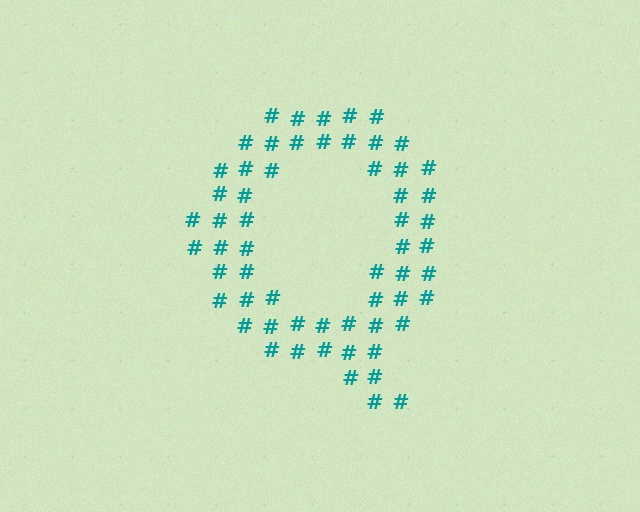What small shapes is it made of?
It is made of small hash symbols.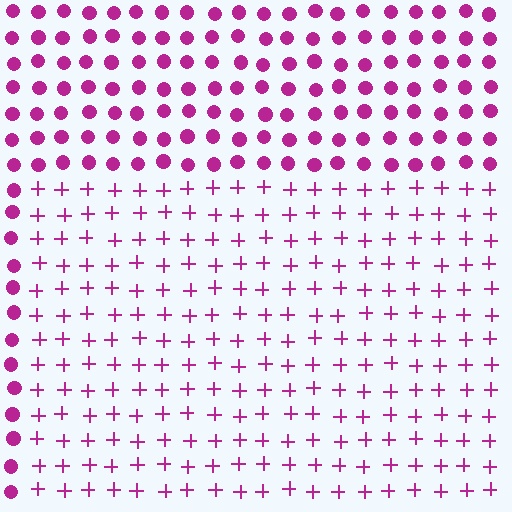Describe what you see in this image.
The image is filled with small magenta elements arranged in a uniform grid. A rectangle-shaped region contains plus signs, while the surrounding area contains circles. The boundary is defined purely by the change in element shape.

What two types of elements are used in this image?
The image uses plus signs inside the rectangle region and circles outside it.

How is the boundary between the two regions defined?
The boundary is defined by a change in element shape: plus signs inside vs. circles outside. All elements share the same color and spacing.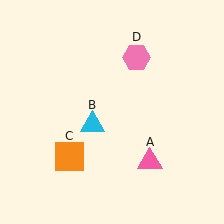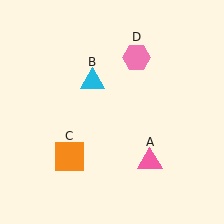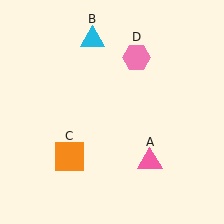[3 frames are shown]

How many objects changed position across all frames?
1 object changed position: cyan triangle (object B).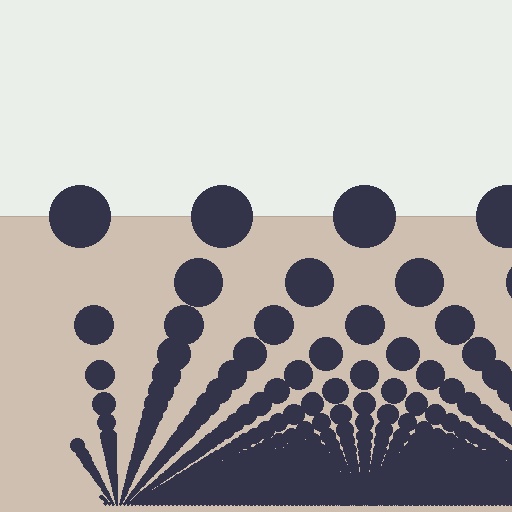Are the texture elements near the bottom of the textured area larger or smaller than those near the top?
Smaller. The gradient is inverted — elements near the bottom are smaller and denser.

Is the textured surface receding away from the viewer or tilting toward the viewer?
The surface appears to tilt toward the viewer. Texture elements get larger and sparser toward the top.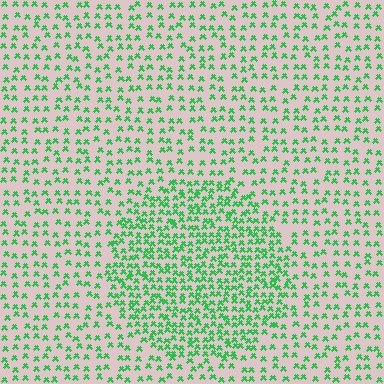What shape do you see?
I see a circle.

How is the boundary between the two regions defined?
The boundary is defined by a change in element density (approximately 1.9x ratio). All elements are the same color, size, and shape.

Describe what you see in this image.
The image contains small green elements arranged at two different densities. A circle-shaped region is visible where the elements are more densely packed than the surrounding area.